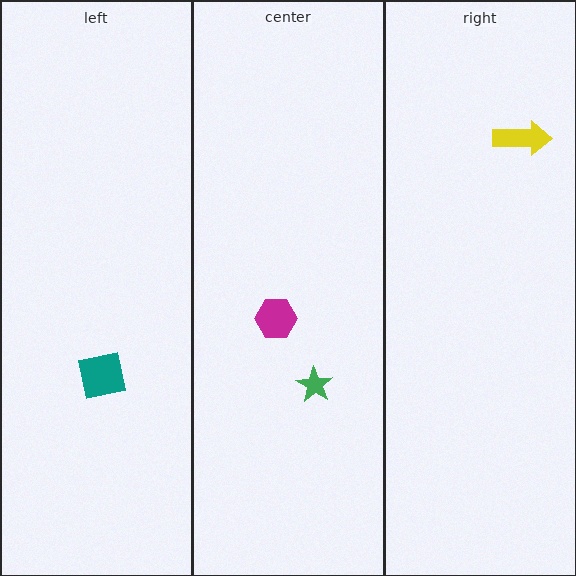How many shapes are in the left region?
1.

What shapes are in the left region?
The teal square.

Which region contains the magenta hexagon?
The center region.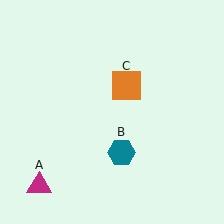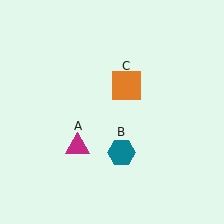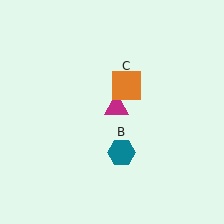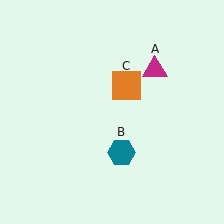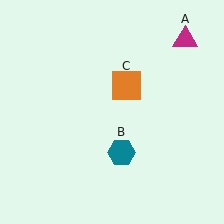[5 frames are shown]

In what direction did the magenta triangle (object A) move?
The magenta triangle (object A) moved up and to the right.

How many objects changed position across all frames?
1 object changed position: magenta triangle (object A).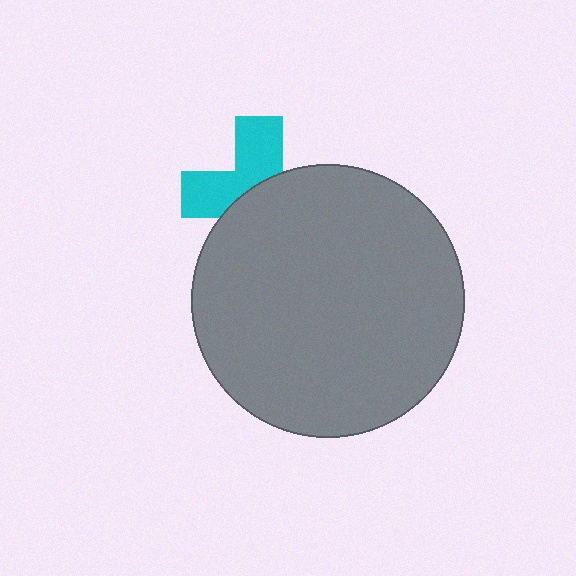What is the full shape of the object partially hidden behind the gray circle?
The partially hidden object is a cyan cross.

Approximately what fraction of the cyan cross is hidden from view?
Roughly 55% of the cyan cross is hidden behind the gray circle.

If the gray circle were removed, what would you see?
You would see the complete cyan cross.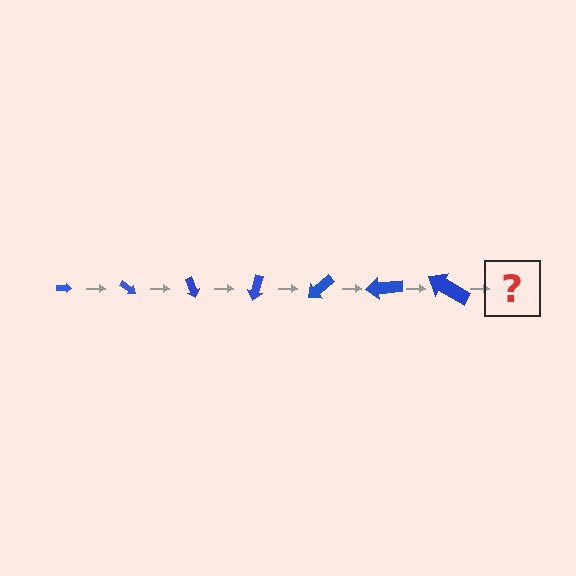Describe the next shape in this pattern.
It should be an arrow, larger than the previous one and rotated 245 degrees from the start.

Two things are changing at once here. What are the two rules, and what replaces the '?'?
The two rules are that the arrow grows larger each step and it rotates 35 degrees each step. The '?' should be an arrow, larger than the previous one and rotated 245 degrees from the start.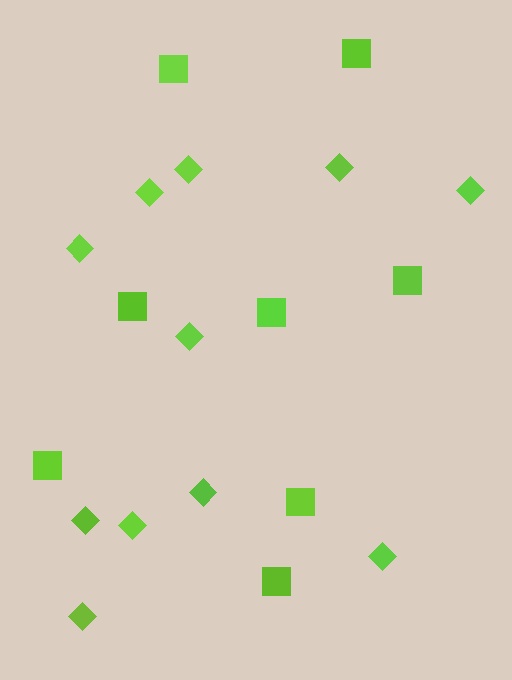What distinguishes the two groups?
There are 2 groups: one group of squares (8) and one group of diamonds (11).